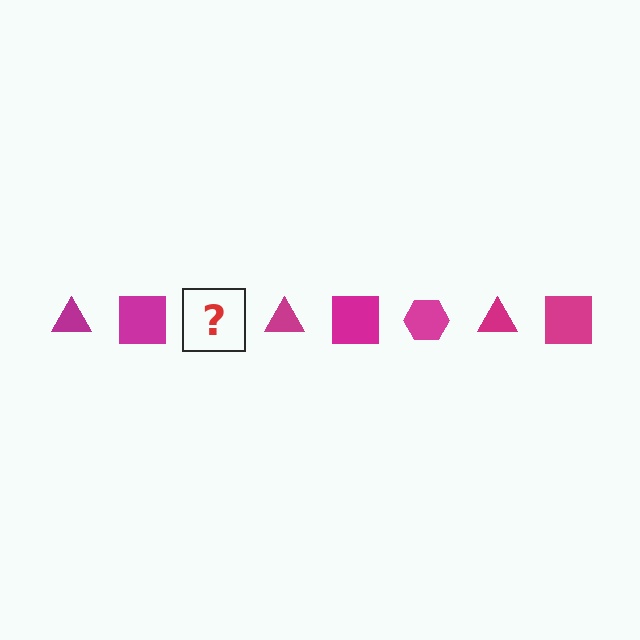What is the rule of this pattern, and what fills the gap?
The rule is that the pattern cycles through triangle, square, hexagon shapes in magenta. The gap should be filled with a magenta hexagon.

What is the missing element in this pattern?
The missing element is a magenta hexagon.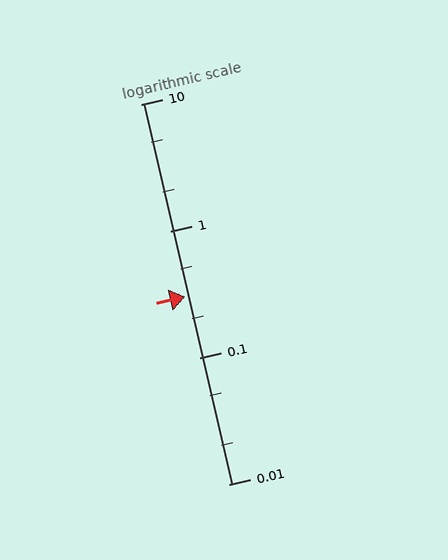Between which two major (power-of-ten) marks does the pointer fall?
The pointer is between 0.1 and 1.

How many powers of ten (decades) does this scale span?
The scale spans 3 decades, from 0.01 to 10.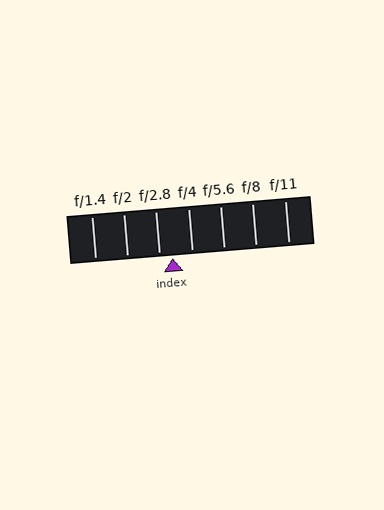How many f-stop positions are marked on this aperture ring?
There are 7 f-stop positions marked.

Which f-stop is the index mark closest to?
The index mark is closest to f/2.8.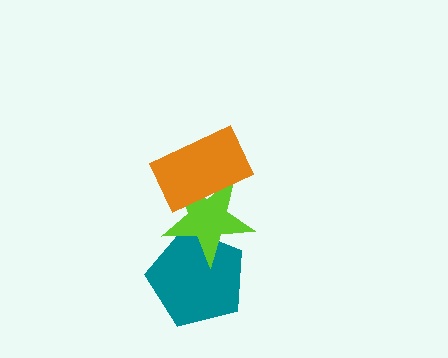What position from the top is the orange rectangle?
The orange rectangle is 1st from the top.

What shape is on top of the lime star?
The orange rectangle is on top of the lime star.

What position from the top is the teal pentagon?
The teal pentagon is 3rd from the top.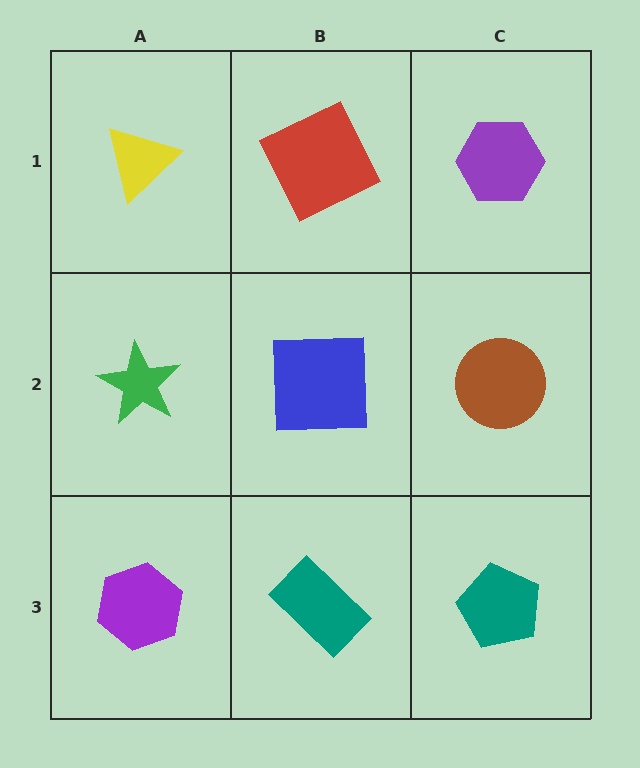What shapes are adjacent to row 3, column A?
A green star (row 2, column A), a teal rectangle (row 3, column B).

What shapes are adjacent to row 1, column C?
A brown circle (row 2, column C), a red square (row 1, column B).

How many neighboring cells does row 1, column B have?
3.